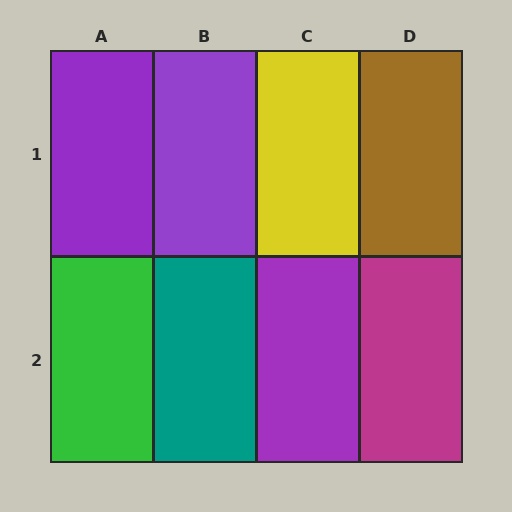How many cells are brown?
1 cell is brown.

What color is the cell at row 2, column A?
Green.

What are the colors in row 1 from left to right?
Purple, purple, yellow, brown.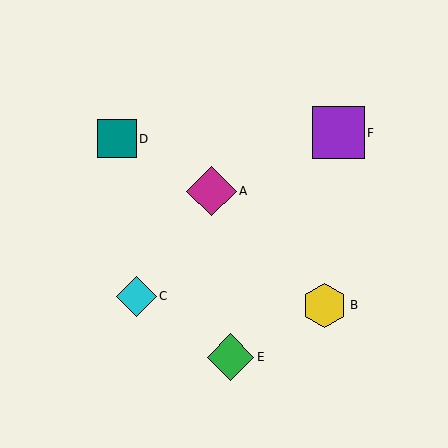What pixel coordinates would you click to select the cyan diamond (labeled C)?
Click at (136, 296) to select the cyan diamond C.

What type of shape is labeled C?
Shape C is a cyan diamond.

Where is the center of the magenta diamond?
The center of the magenta diamond is at (212, 191).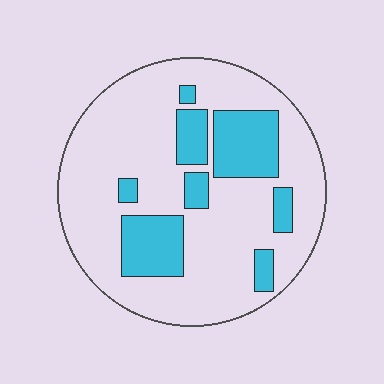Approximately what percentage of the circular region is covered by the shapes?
Approximately 25%.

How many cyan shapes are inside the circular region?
8.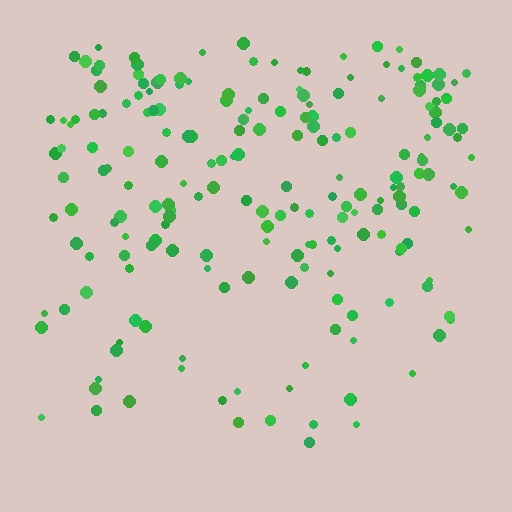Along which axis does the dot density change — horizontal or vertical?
Vertical.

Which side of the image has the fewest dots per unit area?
The bottom.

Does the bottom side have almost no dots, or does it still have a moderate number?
Still a moderate number, just noticeably fewer than the top.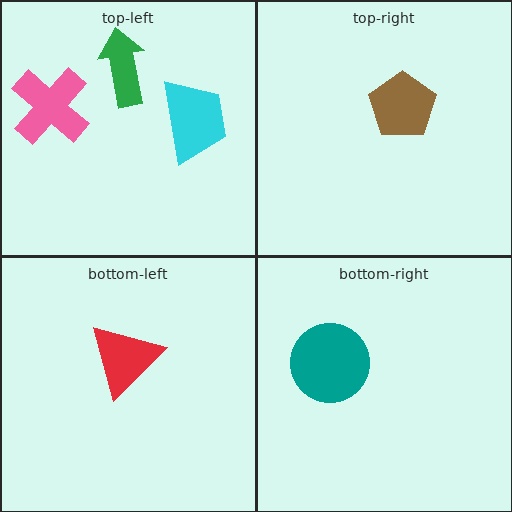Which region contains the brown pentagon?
The top-right region.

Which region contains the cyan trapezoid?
The top-left region.